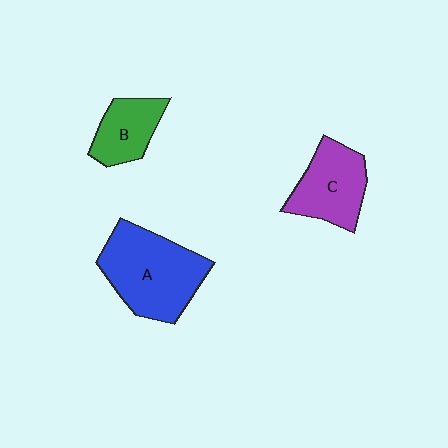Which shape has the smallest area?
Shape B (green).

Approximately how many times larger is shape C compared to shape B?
Approximately 1.3 times.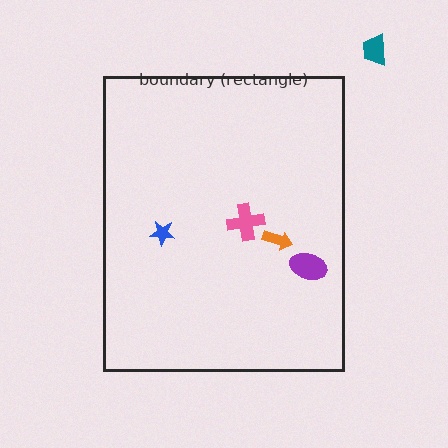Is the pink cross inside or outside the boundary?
Inside.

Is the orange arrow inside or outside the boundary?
Inside.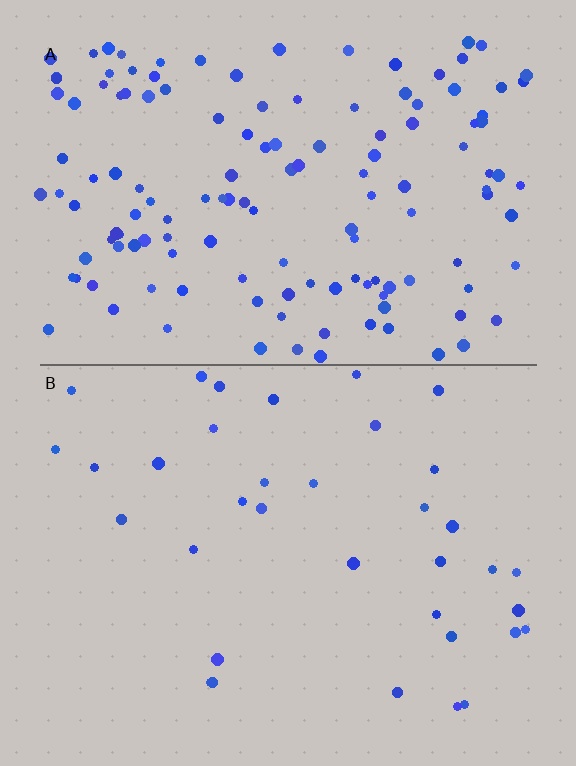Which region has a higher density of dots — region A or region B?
A (the top).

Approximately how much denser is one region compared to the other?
Approximately 3.9× — region A over region B.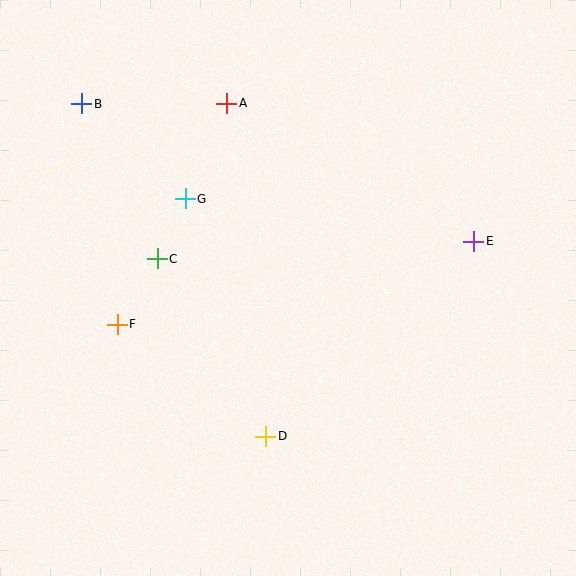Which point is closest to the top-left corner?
Point B is closest to the top-left corner.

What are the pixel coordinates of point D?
Point D is at (266, 436).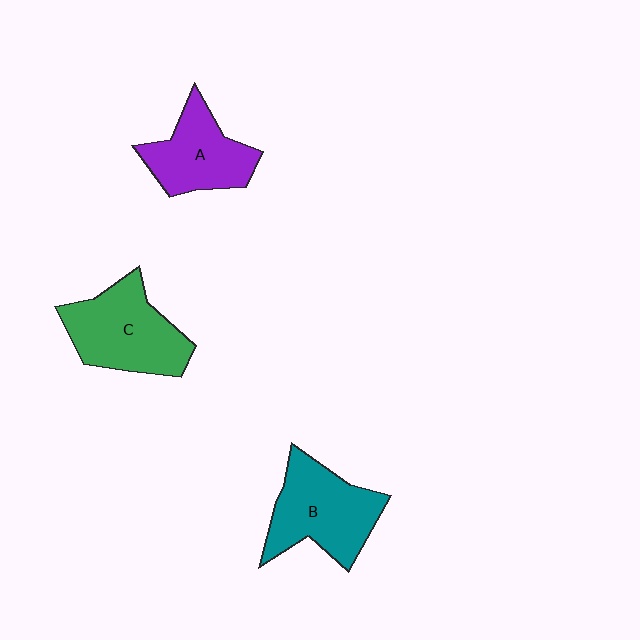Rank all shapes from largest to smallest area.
From largest to smallest: C (green), B (teal), A (purple).